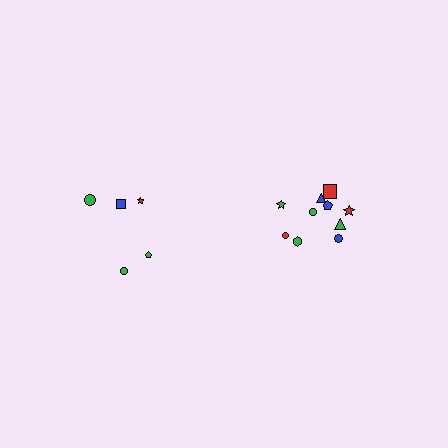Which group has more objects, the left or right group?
The right group.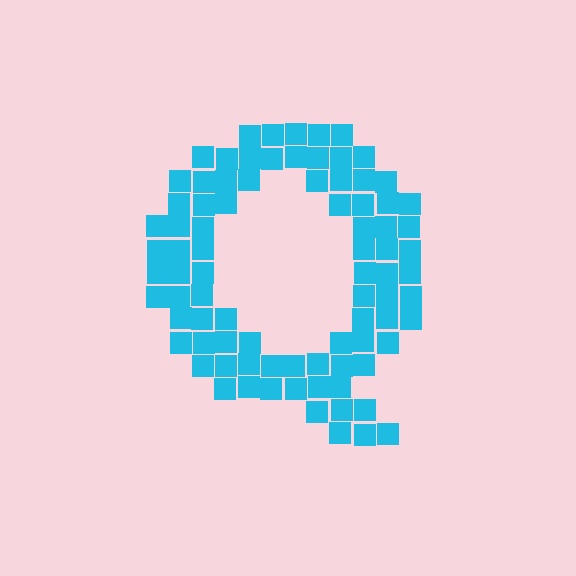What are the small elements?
The small elements are squares.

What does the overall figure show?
The overall figure shows the letter Q.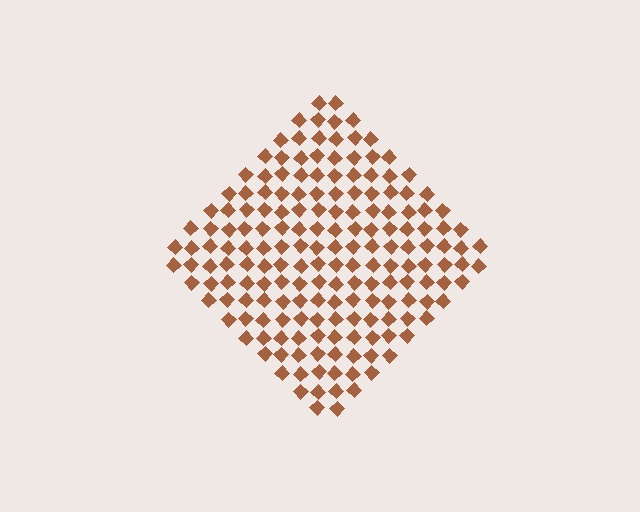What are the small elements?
The small elements are diamonds.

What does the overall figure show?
The overall figure shows a diamond.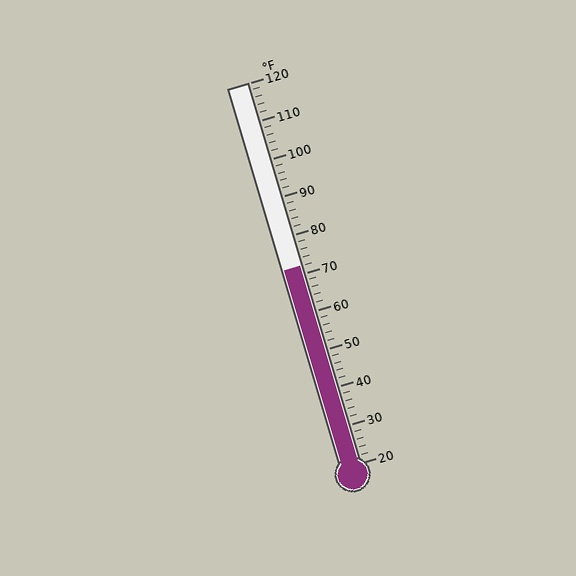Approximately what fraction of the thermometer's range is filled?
The thermometer is filled to approximately 50% of its range.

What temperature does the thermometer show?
The thermometer shows approximately 72°F.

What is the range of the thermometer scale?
The thermometer scale ranges from 20°F to 120°F.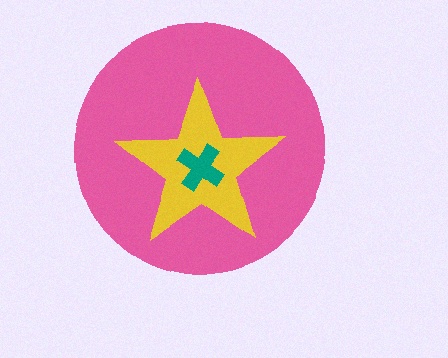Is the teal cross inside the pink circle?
Yes.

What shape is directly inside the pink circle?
The yellow star.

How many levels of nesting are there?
3.